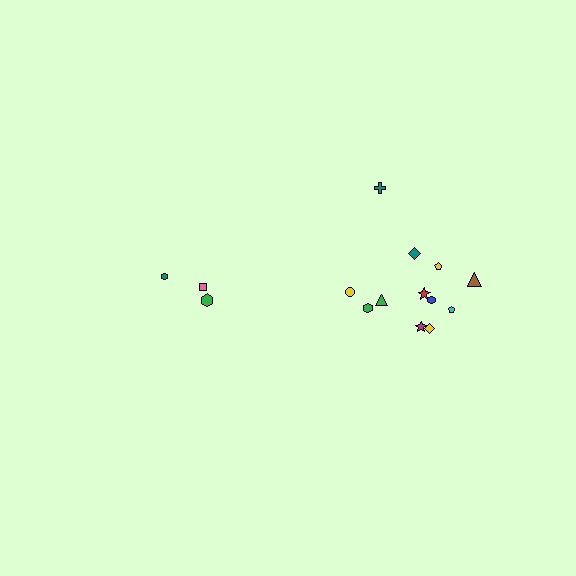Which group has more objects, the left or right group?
The right group.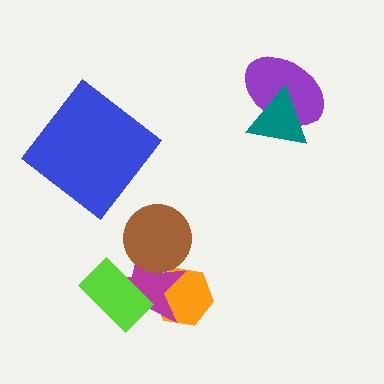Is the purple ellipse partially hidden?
Yes, it is partially covered by another shape.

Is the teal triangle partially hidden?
No, no other shape covers it.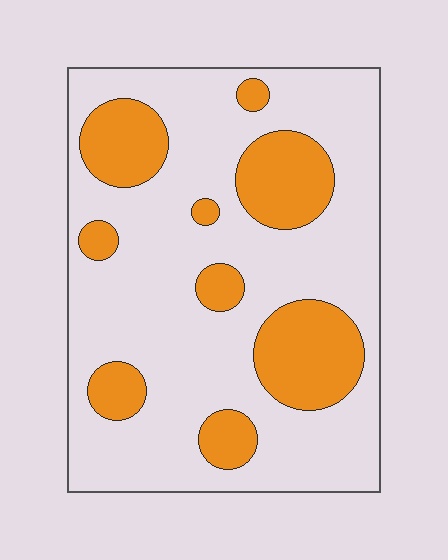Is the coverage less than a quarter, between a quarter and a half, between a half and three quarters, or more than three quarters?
Between a quarter and a half.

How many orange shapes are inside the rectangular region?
9.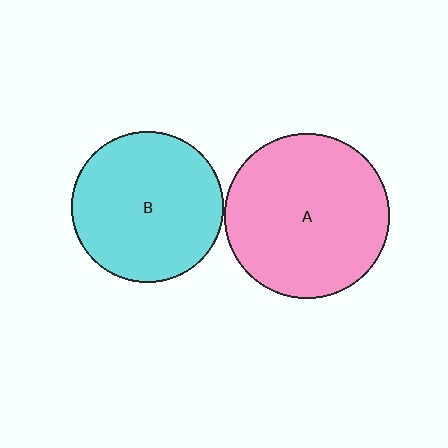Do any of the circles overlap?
No, none of the circles overlap.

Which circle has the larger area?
Circle A (pink).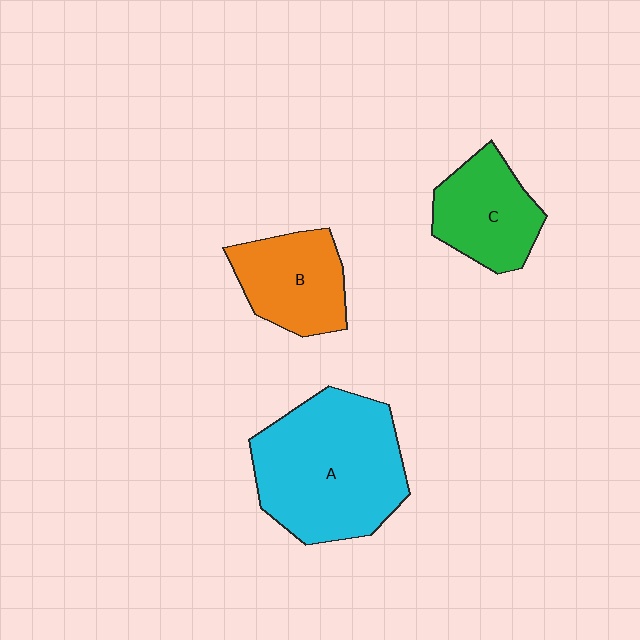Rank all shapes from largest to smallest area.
From largest to smallest: A (cyan), B (orange), C (green).